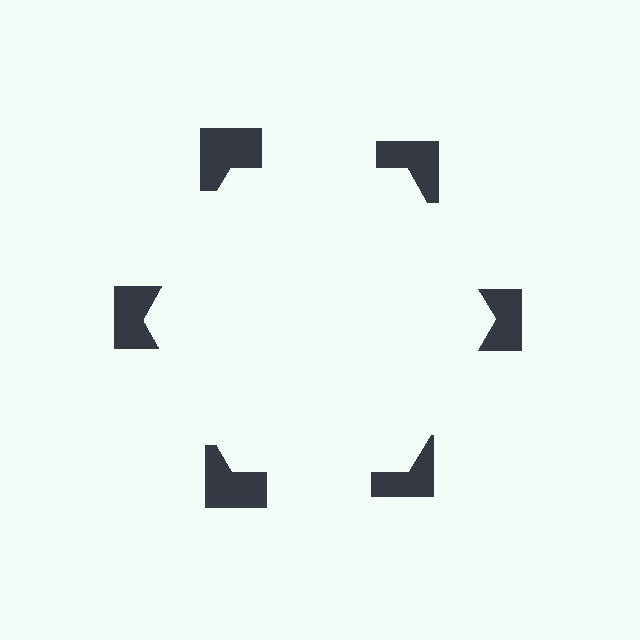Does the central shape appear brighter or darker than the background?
It typically appears slightly brighter than the background, even though no actual brightness change is drawn.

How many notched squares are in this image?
There are 6 — one at each vertex of the illusory hexagon.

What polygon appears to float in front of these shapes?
An illusory hexagon — its edges are inferred from the aligned wedge cuts in the notched squares, not physically drawn.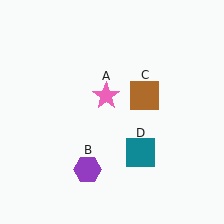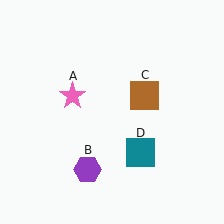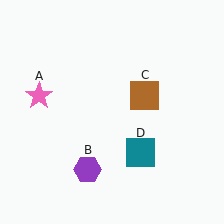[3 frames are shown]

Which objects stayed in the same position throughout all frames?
Purple hexagon (object B) and brown square (object C) and teal square (object D) remained stationary.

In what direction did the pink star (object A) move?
The pink star (object A) moved left.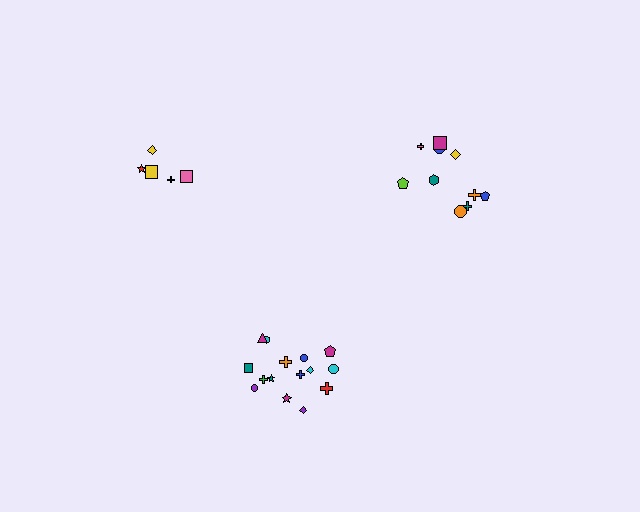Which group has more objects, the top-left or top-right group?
The top-right group.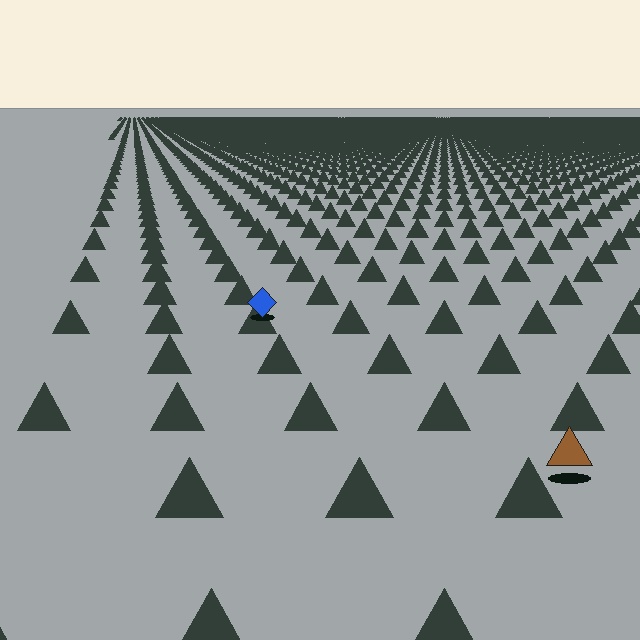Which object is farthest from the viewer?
The blue diamond is farthest from the viewer. It appears smaller and the ground texture around it is denser.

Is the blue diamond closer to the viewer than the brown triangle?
No. The brown triangle is closer — you can tell from the texture gradient: the ground texture is coarser near it.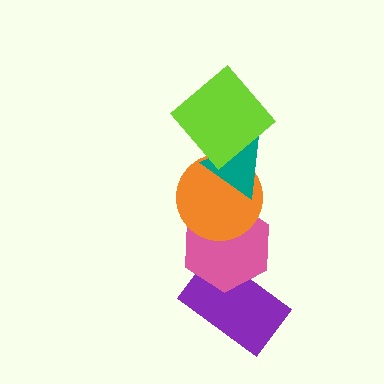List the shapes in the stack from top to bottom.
From top to bottom: the lime diamond, the teal triangle, the orange circle, the pink hexagon, the purple rectangle.